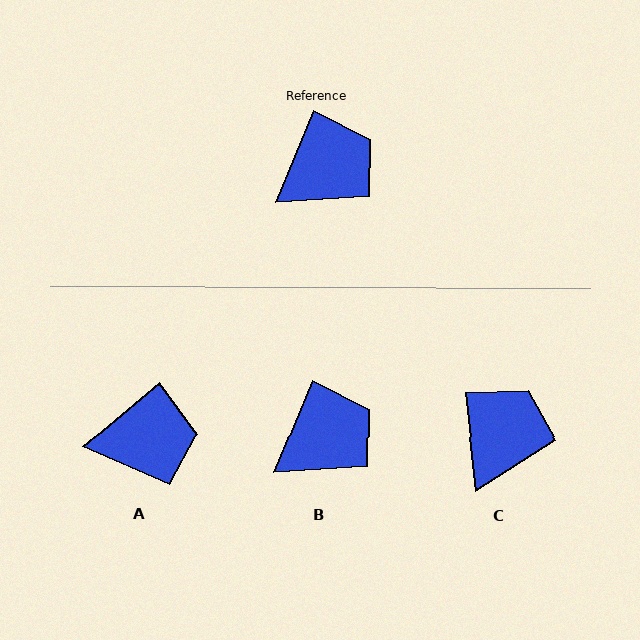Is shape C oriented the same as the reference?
No, it is off by about 29 degrees.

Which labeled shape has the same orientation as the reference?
B.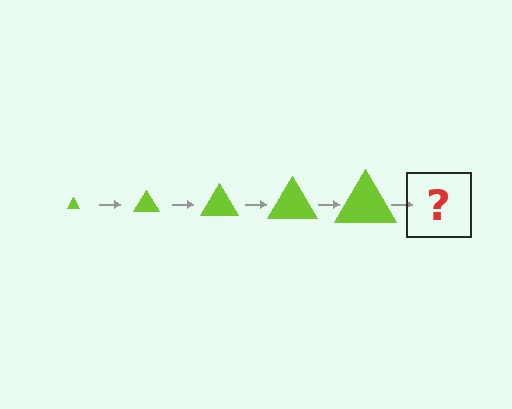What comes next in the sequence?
The next element should be a lime triangle, larger than the previous one.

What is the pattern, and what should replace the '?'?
The pattern is that the triangle gets progressively larger each step. The '?' should be a lime triangle, larger than the previous one.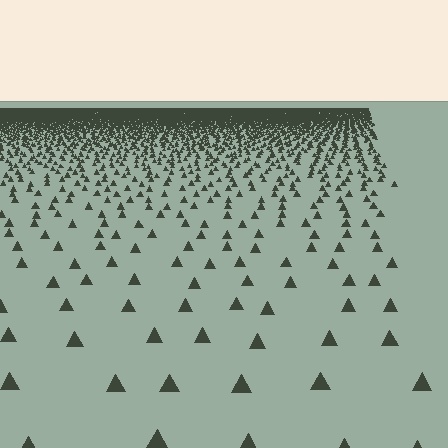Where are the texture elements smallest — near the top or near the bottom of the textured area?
Near the top.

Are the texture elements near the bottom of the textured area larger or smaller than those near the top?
Larger. Near the bottom, elements are closer to the viewer and appear at a bigger on-screen size.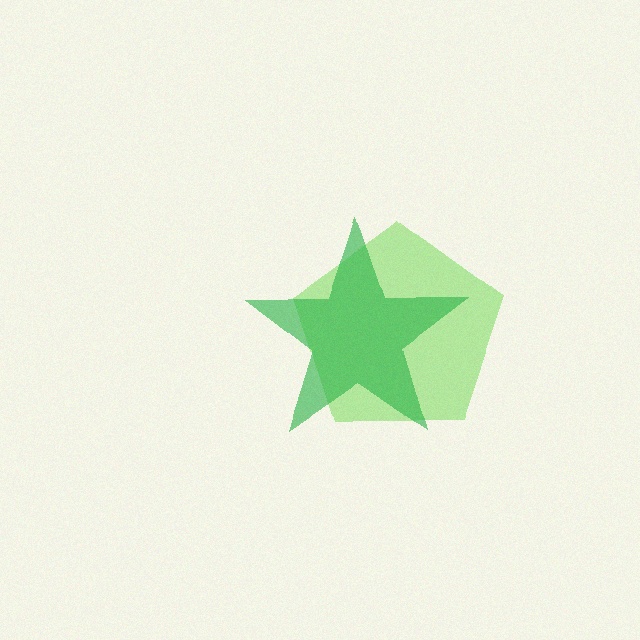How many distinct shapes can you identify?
There are 2 distinct shapes: a lime pentagon, a green star.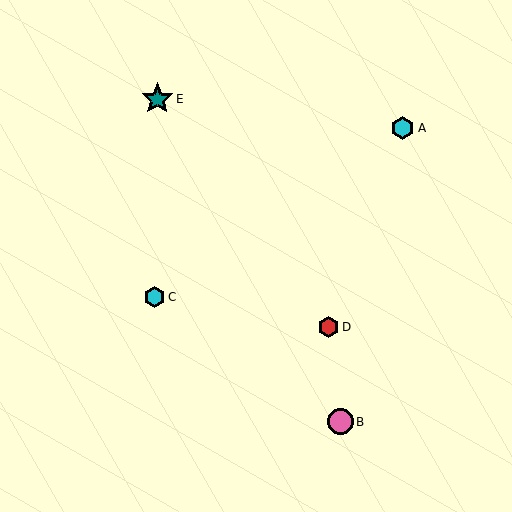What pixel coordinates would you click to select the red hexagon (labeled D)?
Click at (328, 327) to select the red hexagon D.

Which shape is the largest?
The teal star (labeled E) is the largest.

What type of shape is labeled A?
Shape A is a cyan hexagon.